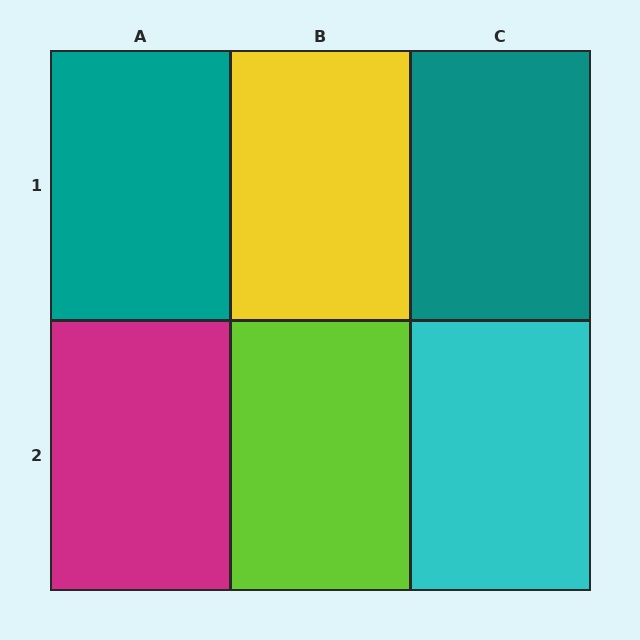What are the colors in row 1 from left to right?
Teal, yellow, teal.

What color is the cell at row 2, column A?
Magenta.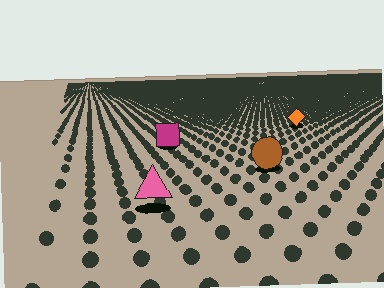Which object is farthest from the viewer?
The orange diamond is farthest from the viewer. It appears smaller and the ground texture around it is denser.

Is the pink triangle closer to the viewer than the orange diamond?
Yes. The pink triangle is closer — you can tell from the texture gradient: the ground texture is coarser near it.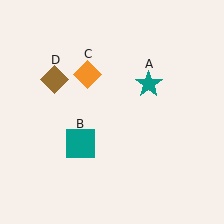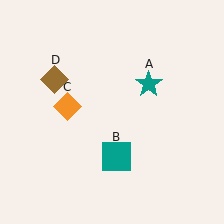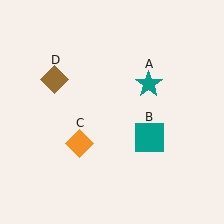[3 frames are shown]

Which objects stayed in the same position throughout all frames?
Teal star (object A) and brown diamond (object D) remained stationary.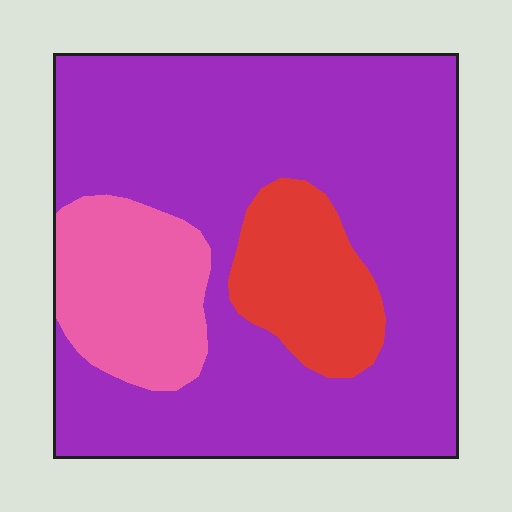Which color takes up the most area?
Purple, at roughly 70%.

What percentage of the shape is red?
Red takes up less than a sixth of the shape.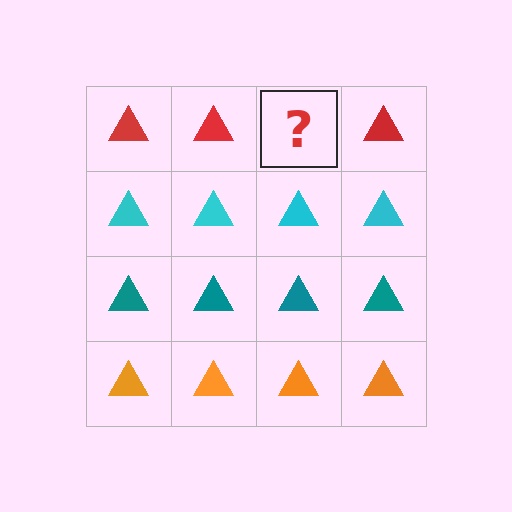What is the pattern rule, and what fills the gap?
The rule is that each row has a consistent color. The gap should be filled with a red triangle.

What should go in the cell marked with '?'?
The missing cell should contain a red triangle.